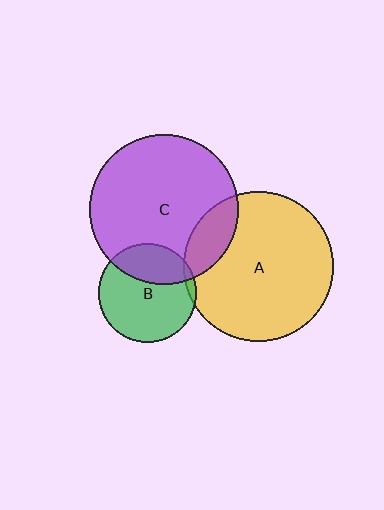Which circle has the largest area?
Circle A (yellow).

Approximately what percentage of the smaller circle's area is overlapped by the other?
Approximately 30%.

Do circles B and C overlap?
Yes.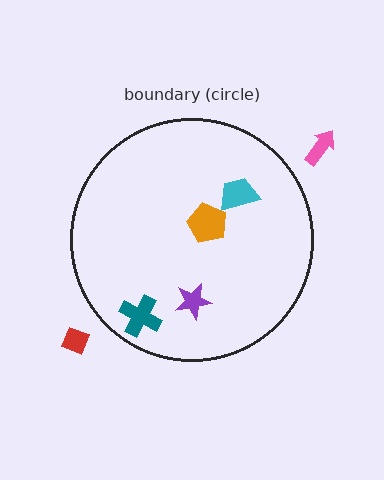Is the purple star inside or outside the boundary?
Inside.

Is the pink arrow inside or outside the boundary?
Outside.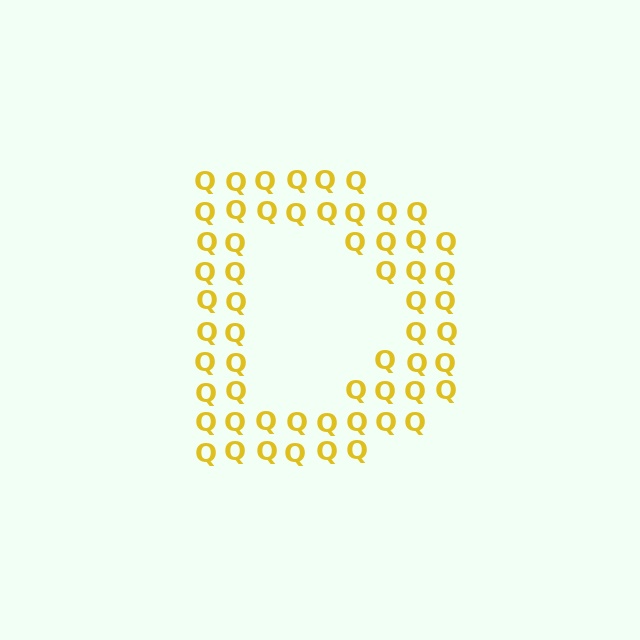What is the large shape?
The large shape is the letter D.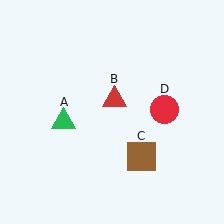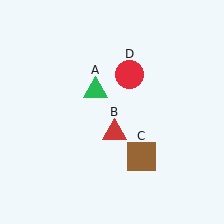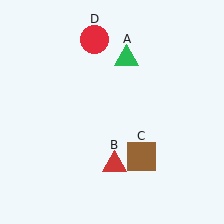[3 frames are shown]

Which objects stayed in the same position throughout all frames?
Brown square (object C) remained stationary.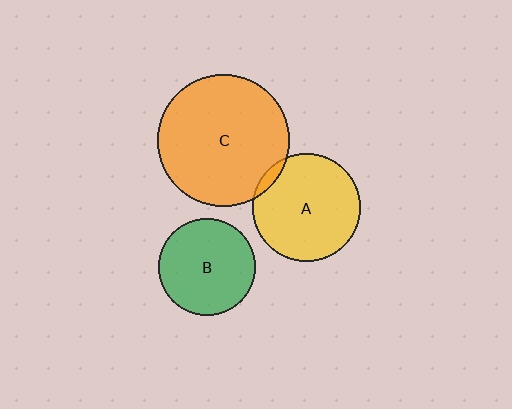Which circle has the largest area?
Circle C (orange).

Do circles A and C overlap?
Yes.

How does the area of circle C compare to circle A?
Approximately 1.5 times.